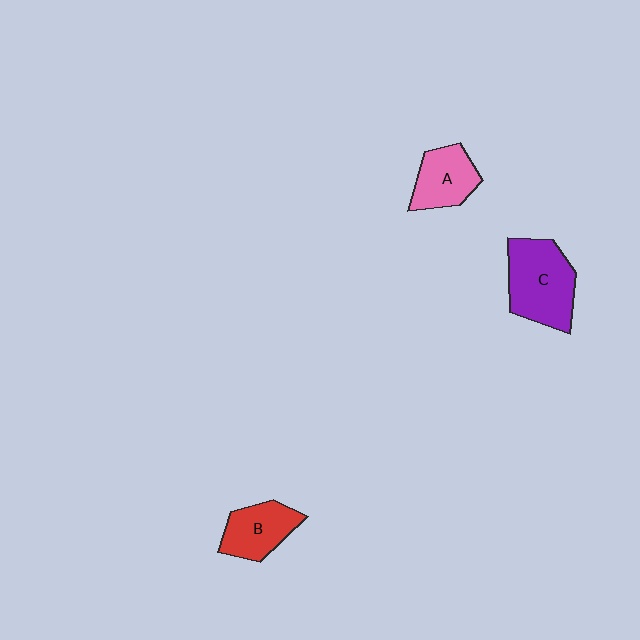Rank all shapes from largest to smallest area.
From largest to smallest: C (purple), B (red), A (pink).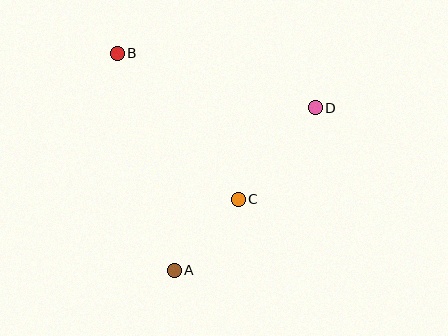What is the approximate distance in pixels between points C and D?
The distance between C and D is approximately 119 pixels.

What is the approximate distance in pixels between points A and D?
The distance between A and D is approximately 215 pixels.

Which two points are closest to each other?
Points A and C are closest to each other.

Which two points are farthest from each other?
Points A and B are farthest from each other.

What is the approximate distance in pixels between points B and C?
The distance between B and C is approximately 189 pixels.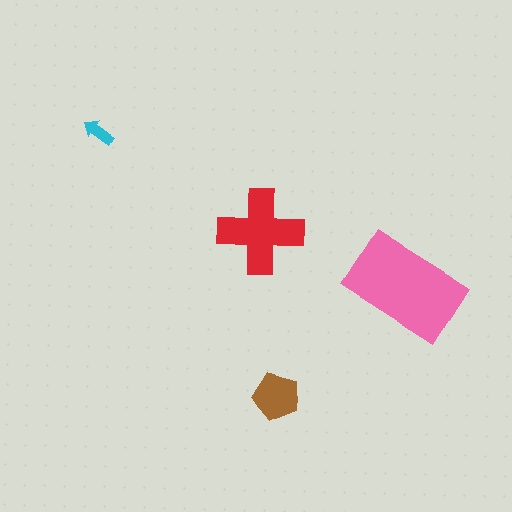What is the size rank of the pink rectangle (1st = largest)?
1st.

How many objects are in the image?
There are 4 objects in the image.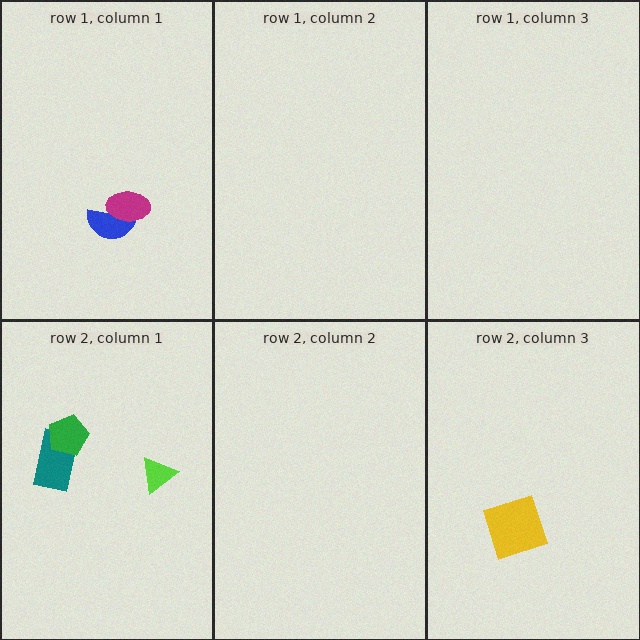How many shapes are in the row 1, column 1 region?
2.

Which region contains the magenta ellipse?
The row 1, column 1 region.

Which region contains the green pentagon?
The row 2, column 1 region.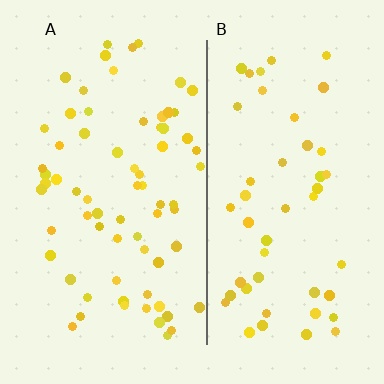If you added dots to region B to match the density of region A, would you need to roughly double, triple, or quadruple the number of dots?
Approximately double.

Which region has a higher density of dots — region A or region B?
A (the left).